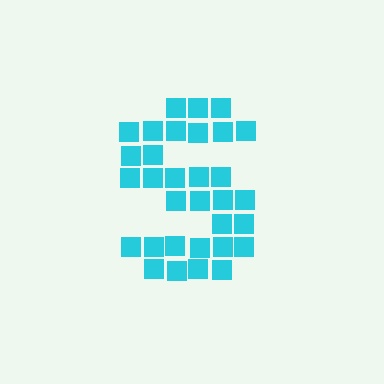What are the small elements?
The small elements are squares.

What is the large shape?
The large shape is the letter S.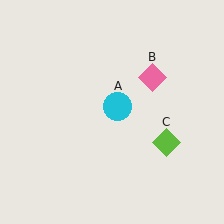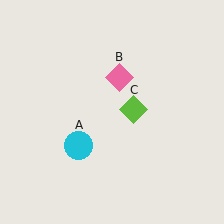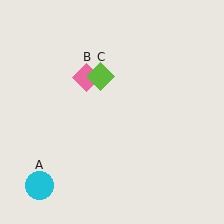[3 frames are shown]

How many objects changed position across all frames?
3 objects changed position: cyan circle (object A), pink diamond (object B), lime diamond (object C).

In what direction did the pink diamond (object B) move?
The pink diamond (object B) moved left.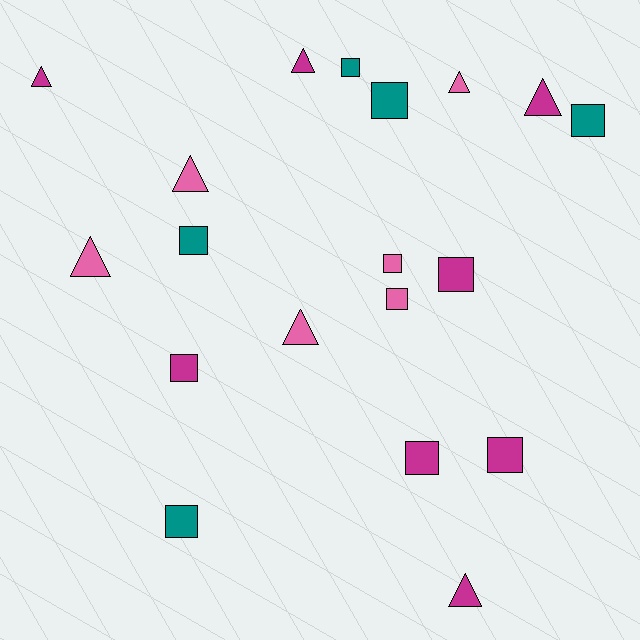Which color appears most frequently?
Magenta, with 8 objects.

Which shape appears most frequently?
Square, with 11 objects.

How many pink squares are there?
There are 2 pink squares.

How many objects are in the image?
There are 19 objects.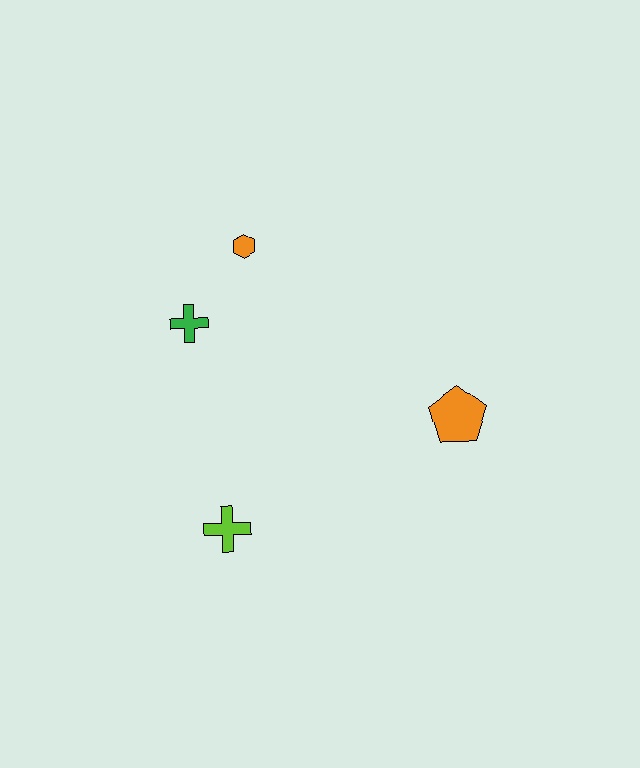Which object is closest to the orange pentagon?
The lime cross is closest to the orange pentagon.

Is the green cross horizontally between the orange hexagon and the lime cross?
No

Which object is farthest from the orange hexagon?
The lime cross is farthest from the orange hexagon.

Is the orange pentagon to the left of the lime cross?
No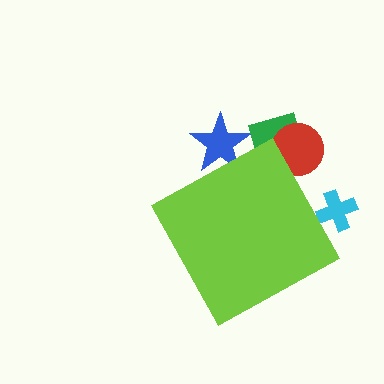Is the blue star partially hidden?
Yes, the blue star is partially hidden behind the lime diamond.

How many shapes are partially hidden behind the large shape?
4 shapes are partially hidden.